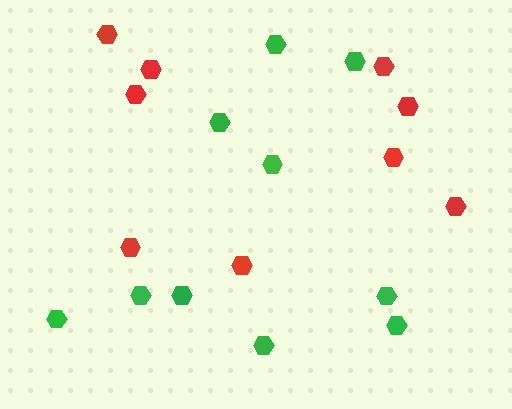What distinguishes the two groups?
There are 2 groups: one group of red hexagons (9) and one group of green hexagons (10).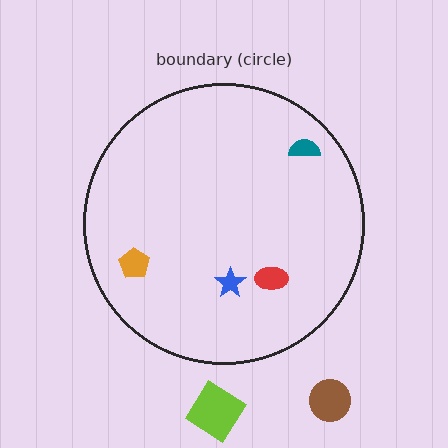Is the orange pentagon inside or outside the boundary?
Inside.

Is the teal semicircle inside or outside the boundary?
Inside.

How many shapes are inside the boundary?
4 inside, 2 outside.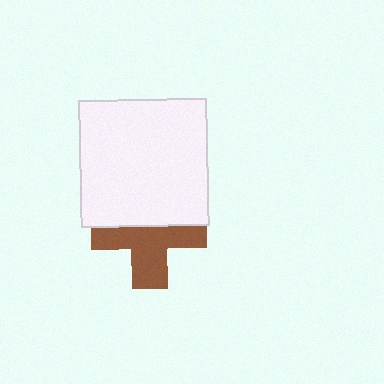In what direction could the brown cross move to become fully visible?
The brown cross could move down. That would shift it out from behind the white square entirely.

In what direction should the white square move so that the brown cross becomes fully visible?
The white square should move up. That is the shortest direction to clear the overlap and leave the brown cross fully visible.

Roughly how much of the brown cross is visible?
About half of it is visible (roughly 57%).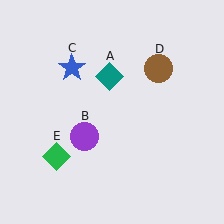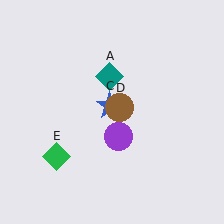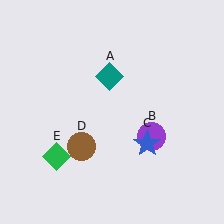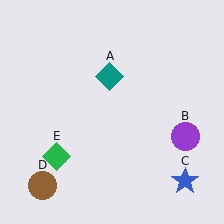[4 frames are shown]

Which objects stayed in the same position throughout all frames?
Teal diamond (object A) and green diamond (object E) remained stationary.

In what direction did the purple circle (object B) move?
The purple circle (object B) moved right.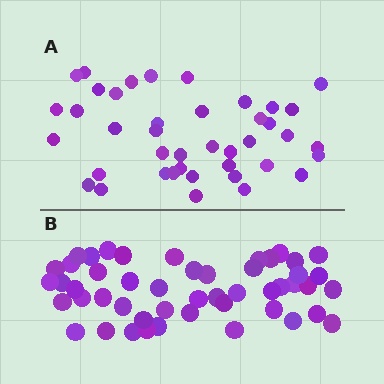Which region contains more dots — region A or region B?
Region B (the bottom region) has more dots.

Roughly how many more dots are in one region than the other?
Region B has roughly 8 or so more dots than region A.